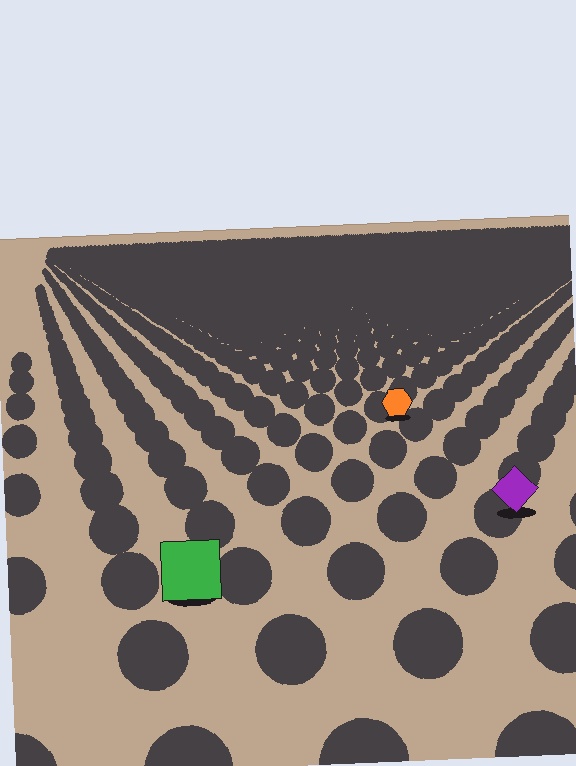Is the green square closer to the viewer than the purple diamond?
Yes. The green square is closer — you can tell from the texture gradient: the ground texture is coarser near it.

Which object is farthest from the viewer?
The orange hexagon is farthest from the viewer. It appears smaller and the ground texture around it is denser.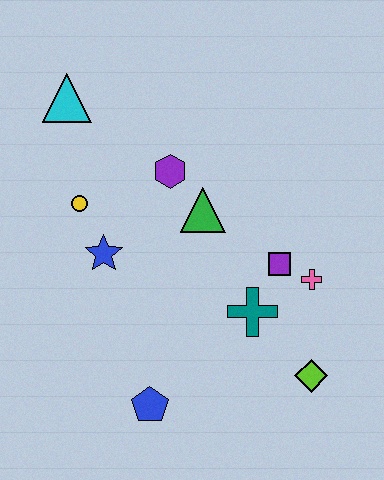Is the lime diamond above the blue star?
No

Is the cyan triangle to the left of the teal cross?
Yes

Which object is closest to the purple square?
The pink cross is closest to the purple square.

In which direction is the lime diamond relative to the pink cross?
The lime diamond is below the pink cross.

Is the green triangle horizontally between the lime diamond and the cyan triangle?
Yes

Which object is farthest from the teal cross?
The cyan triangle is farthest from the teal cross.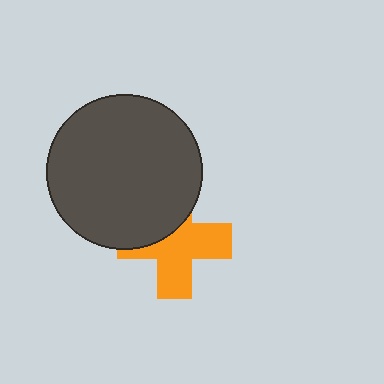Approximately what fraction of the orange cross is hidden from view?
Roughly 38% of the orange cross is hidden behind the dark gray circle.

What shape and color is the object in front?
The object in front is a dark gray circle.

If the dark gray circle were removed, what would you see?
You would see the complete orange cross.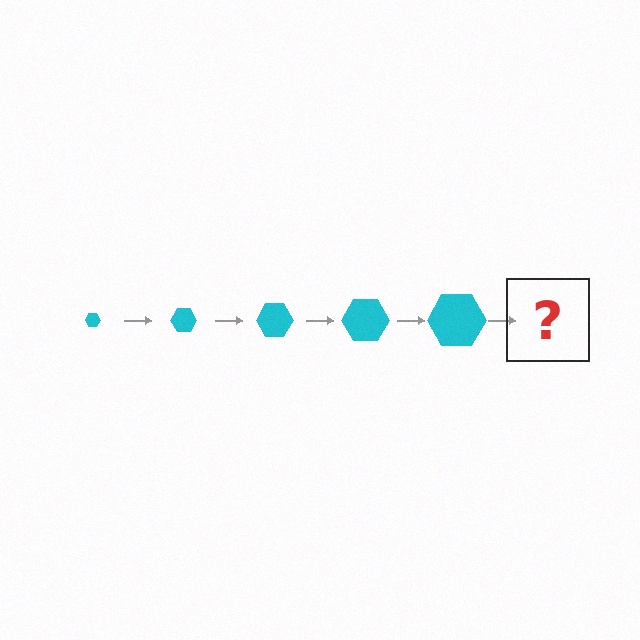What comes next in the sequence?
The next element should be a cyan hexagon, larger than the previous one.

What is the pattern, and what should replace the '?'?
The pattern is that the hexagon gets progressively larger each step. The '?' should be a cyan hexagon, larger than the previous one.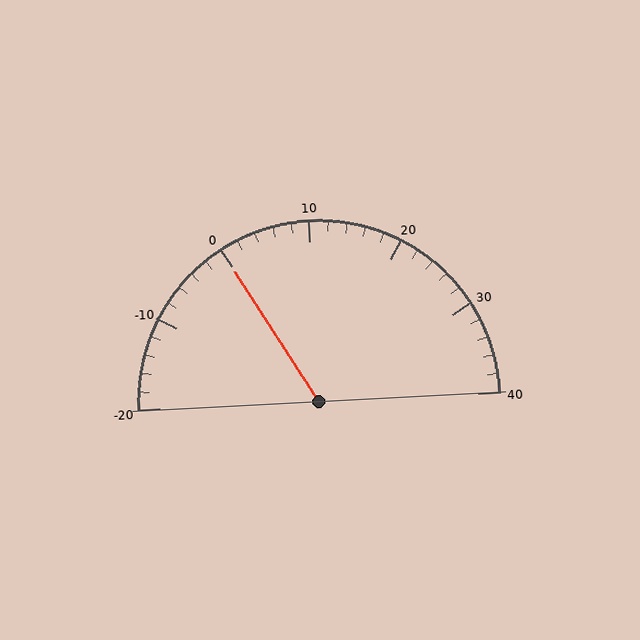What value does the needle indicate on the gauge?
The needle indicates approximately 0.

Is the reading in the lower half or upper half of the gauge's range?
The reading is in the lower half of the range (-20 to 40).